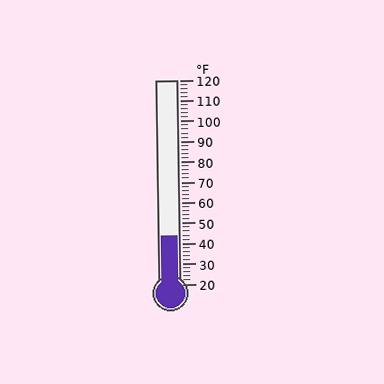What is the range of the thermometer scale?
The thermometer scale ranges from 20°F to 120°F.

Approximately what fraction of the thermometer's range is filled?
The thermometer is filled to approximately 25% of its range.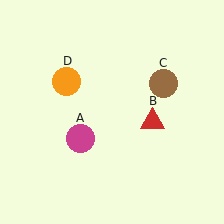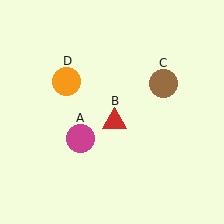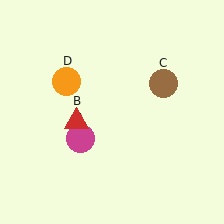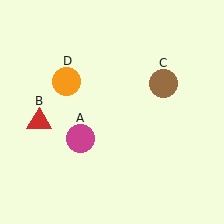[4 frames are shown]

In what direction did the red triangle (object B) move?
The red triangle (object B) moved left.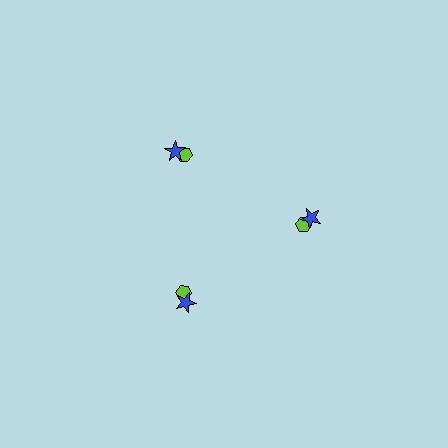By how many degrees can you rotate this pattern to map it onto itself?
The pattern maps onto itself every 120 degrees of rotation.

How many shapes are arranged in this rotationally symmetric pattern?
There are 6 shapes, arranged in 3 groups of 2.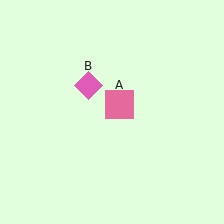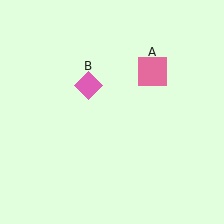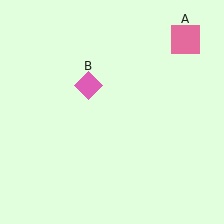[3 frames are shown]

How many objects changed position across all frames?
1 object changed position: pink square (object A).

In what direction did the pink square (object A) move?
The pink square (object A) moved up and to the right.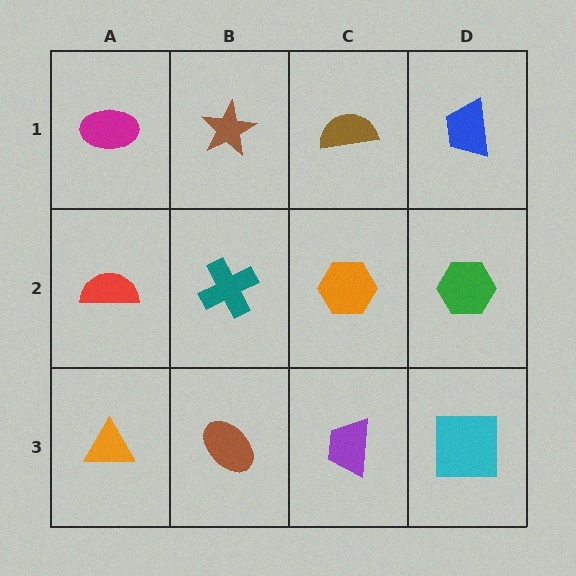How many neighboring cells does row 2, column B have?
4.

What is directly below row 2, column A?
An orange triangle.